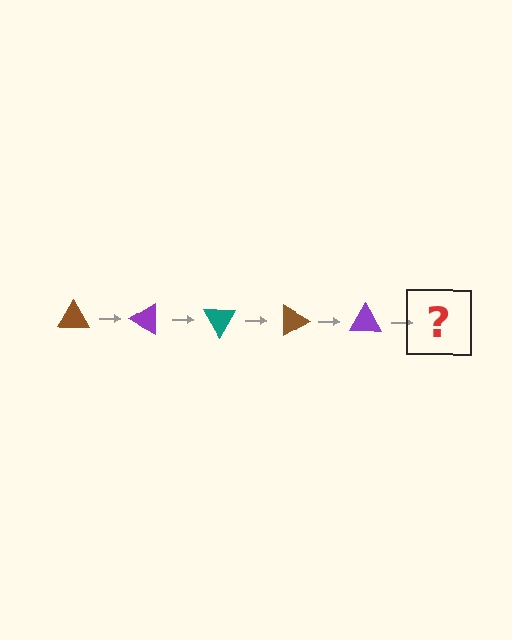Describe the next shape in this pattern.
It should be a teal triangle, rotated 150 degrees from the start.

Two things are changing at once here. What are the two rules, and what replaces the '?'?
The two rules are that it rotates 30 degrees each step and the color cycles through brown, purple, and teal. The '?' should be a teal triangle, rotated 150 degrees from the start.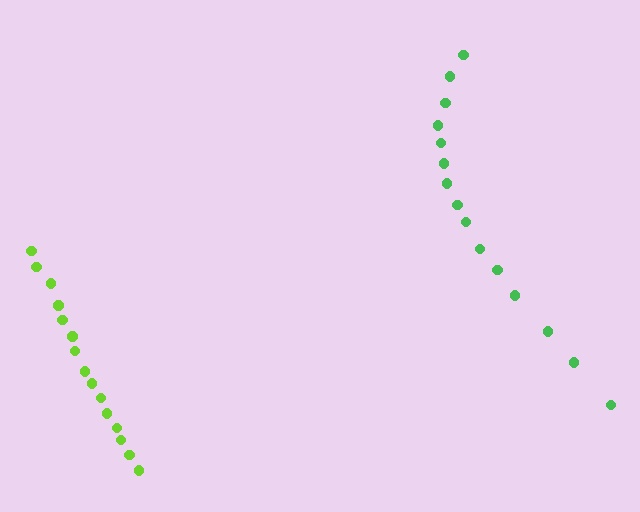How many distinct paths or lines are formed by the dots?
There are 2 distinct paths.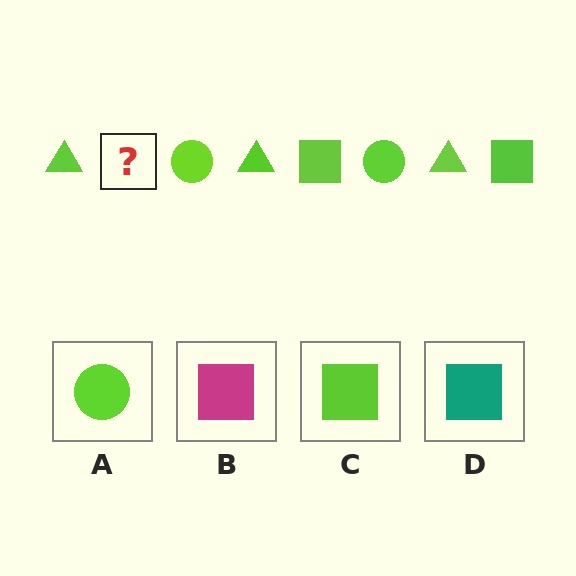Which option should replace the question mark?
Option C.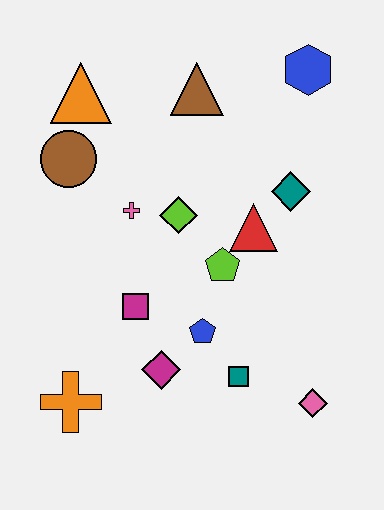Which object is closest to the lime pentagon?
The red triangle is closest to the lime pentagon.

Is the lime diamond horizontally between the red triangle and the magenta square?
Yes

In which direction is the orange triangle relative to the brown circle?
The orange triangle is above the brown circle.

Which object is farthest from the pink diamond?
The orange triangle is farthest from the pink diamond.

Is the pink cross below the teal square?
No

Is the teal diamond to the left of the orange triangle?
No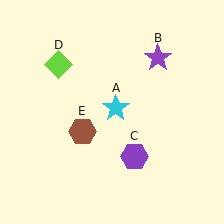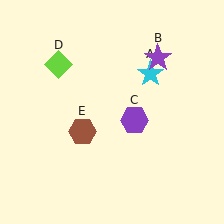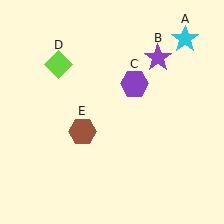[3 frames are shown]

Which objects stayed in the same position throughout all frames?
Purple star (object B) and lime diamond (object D) and brown hexagon (object E) remained stationary.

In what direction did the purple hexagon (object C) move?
The purple hexagon (object C) moved up.